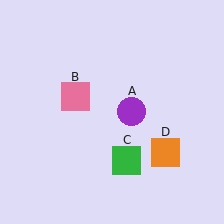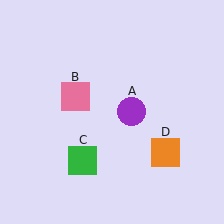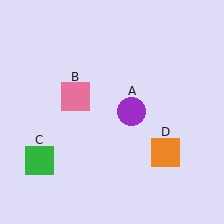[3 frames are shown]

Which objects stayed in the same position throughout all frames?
Purple circle (object A) and pink square (object B) and orange square (object D) remained stationary.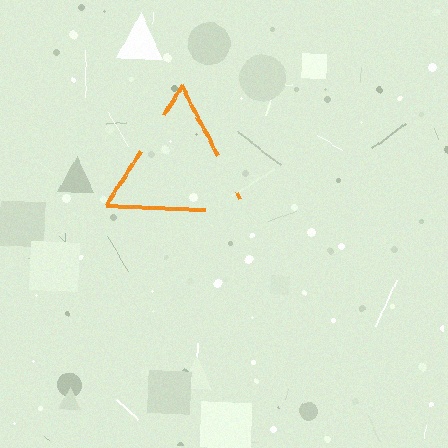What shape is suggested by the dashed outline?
The dashed outline suggests a triangle.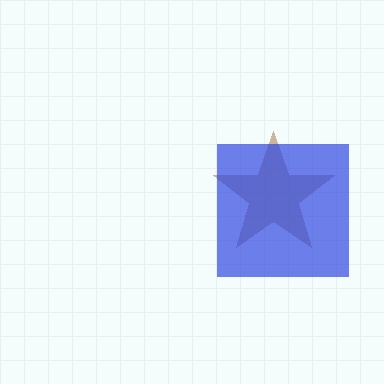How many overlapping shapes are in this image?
There are 2 overlapping shapes in the image.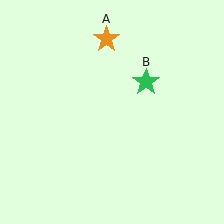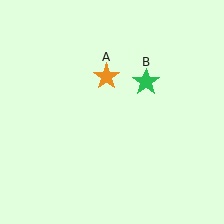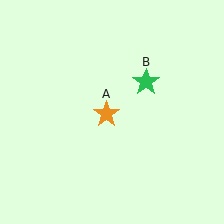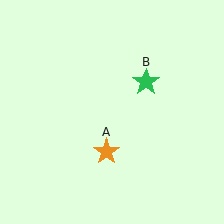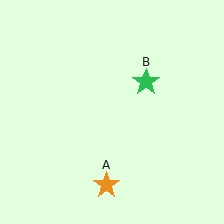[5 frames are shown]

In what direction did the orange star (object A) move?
The orange star (object A) moved down.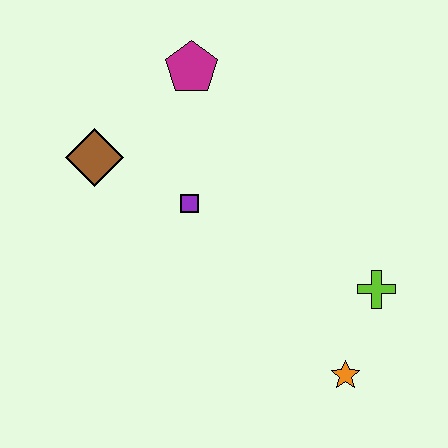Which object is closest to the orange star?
The lime cross is closest to the orange star.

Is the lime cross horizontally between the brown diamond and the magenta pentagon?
No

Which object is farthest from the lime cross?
The brown diamond is farthest from the lime cross.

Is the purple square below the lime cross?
No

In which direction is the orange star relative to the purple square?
The orange star is below the purple square.